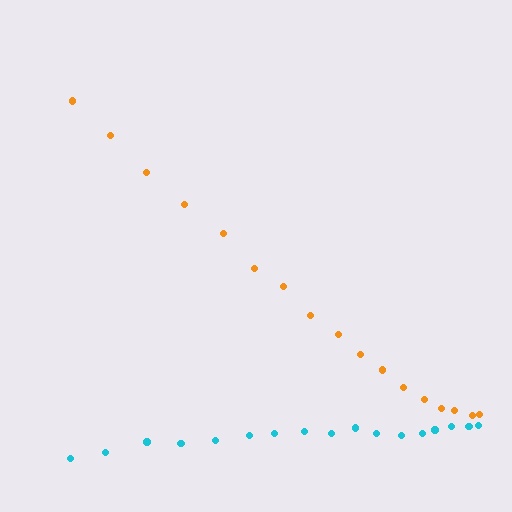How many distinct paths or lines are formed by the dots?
There are 2 distinct paths.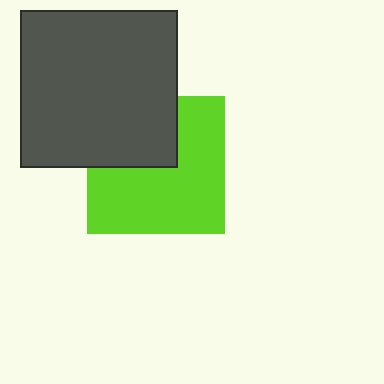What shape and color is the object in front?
The object in front is a dark gray square.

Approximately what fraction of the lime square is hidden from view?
Roughly 34% of the lime square is hidden behind the dark gray square.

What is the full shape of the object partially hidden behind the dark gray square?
The partially hidden object is a lime square.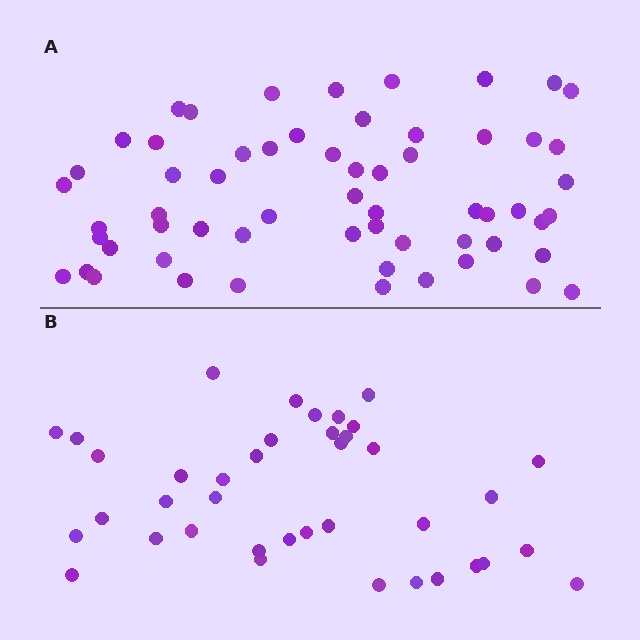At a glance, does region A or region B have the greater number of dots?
Region A (the top region) has more dots.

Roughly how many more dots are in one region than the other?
Region A has approximately 20 more dots than region B.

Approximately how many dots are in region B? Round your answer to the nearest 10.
About 40 dots. (The exact count is 39, which rounds to 40.)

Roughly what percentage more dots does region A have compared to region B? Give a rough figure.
About 55% more.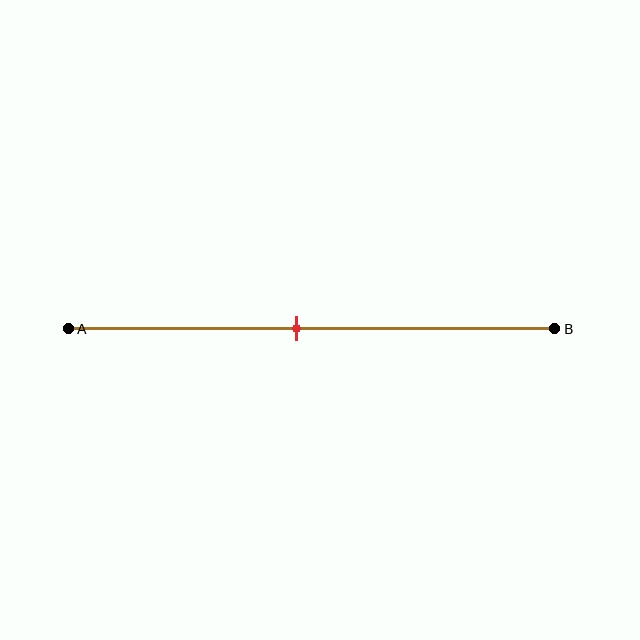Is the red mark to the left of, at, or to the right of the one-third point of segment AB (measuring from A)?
The red mark is to the right of the one-third point of segment AB.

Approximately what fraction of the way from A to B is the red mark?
The red mark is approximately 45% of the way from A to B.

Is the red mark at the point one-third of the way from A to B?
No, the mark is at about 45% from A, not at the 33% one-third point.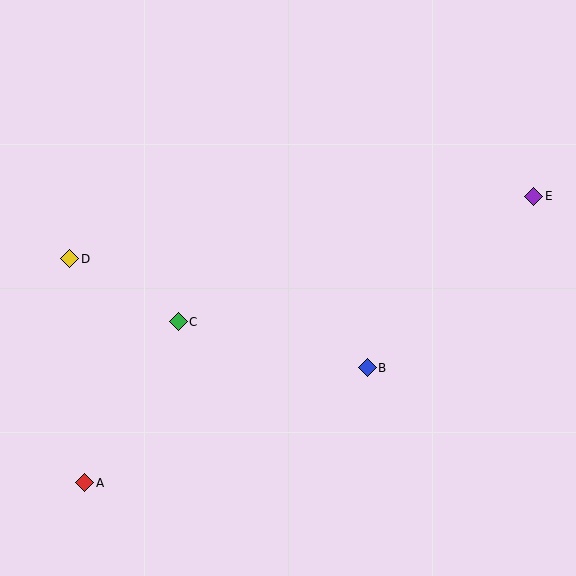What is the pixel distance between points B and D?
The distance between B and D is 317 pixels.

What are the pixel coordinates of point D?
Point D is at (69, 259).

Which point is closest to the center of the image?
Point B at (367, 368) is closest to the center.